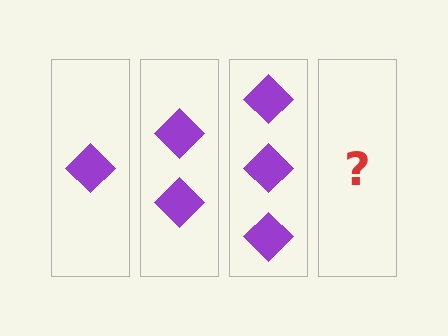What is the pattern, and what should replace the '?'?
The pattern is that each step adds one more diamond. The '?' should be 4 diamonds.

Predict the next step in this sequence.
The next step is 4 diamonds.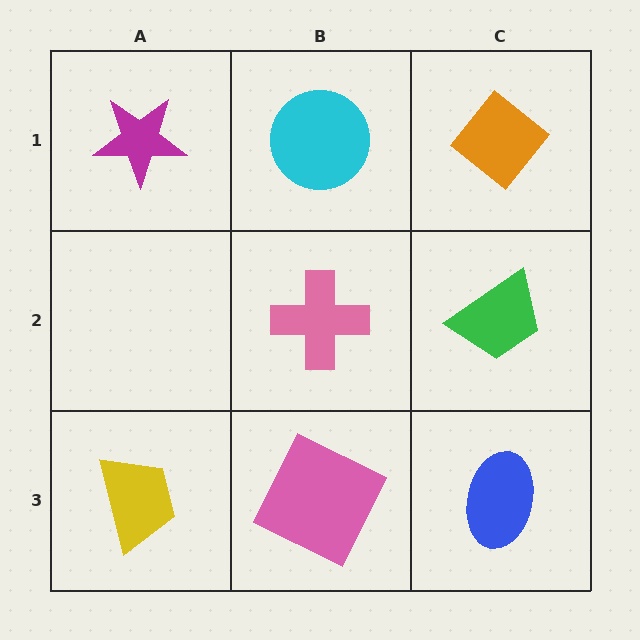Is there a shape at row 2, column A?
No, that cell is empty.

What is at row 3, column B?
A pink square.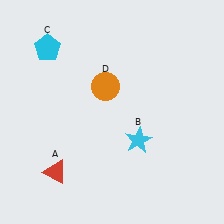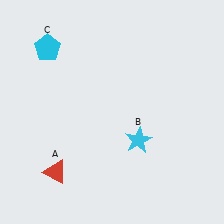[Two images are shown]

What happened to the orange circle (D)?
The orange circle (D) was removed in Image 2. It was in the top-left area of Image 1.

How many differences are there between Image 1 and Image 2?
There is 1 difference between the two images.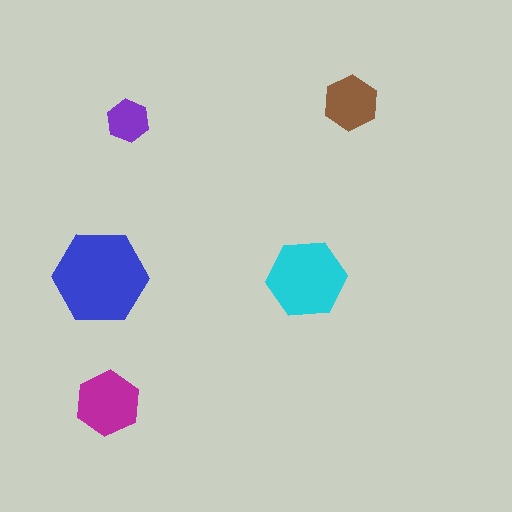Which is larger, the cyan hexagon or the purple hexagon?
The cyan one.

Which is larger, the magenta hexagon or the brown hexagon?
The magenta one.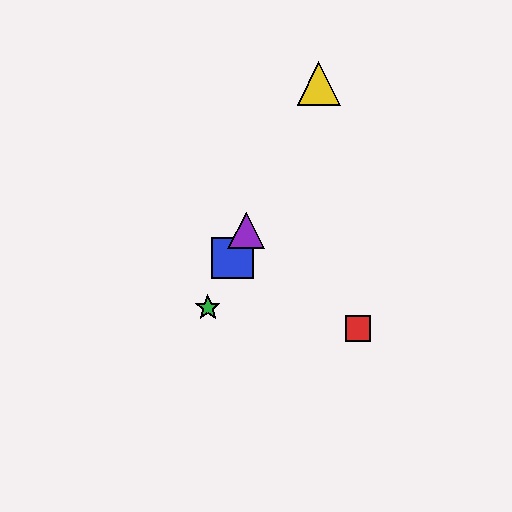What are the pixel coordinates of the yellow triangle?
The yellow triangle is at (319, 84).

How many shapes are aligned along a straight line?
4 shapes (the blue square, the green star, the yellow triangle, the purple triangle) are aligned along a straight line.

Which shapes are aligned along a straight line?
The blue square, the green star, the yellow triangle, the purple triangle are aligned along a straight line.